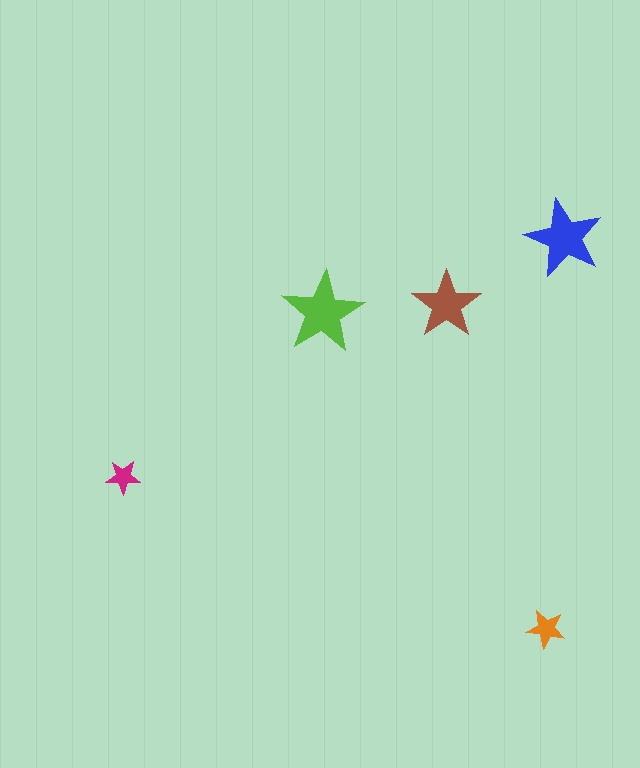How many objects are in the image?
There are 5 objects in the image.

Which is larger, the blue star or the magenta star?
The blue one.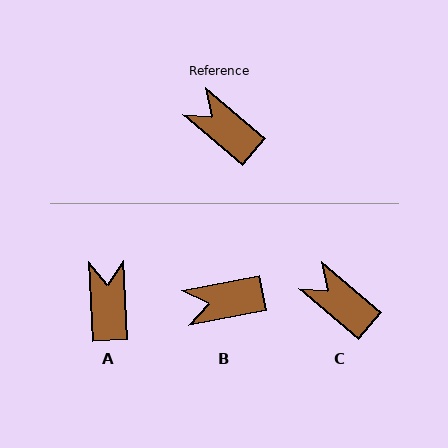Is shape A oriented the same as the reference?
No, it is off by about 47 degrees.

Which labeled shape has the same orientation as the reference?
C.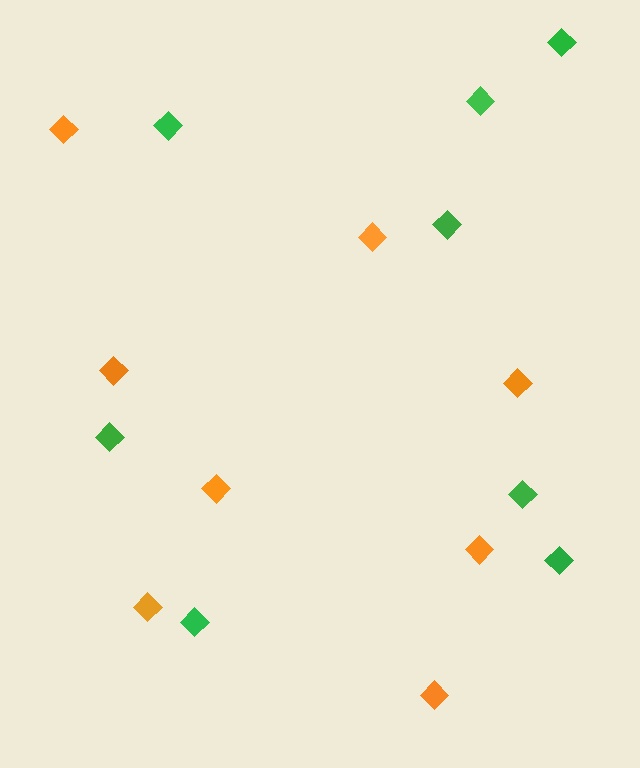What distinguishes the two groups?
There are 2 groups: one group of orange diamonds (8) and one group of green diamonds (8).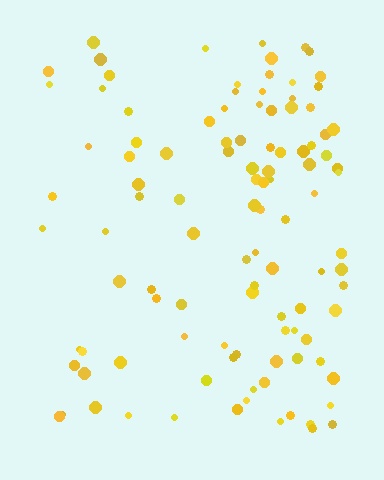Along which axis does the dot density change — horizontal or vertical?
Horizontal.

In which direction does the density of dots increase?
From left to right, with the right side densest.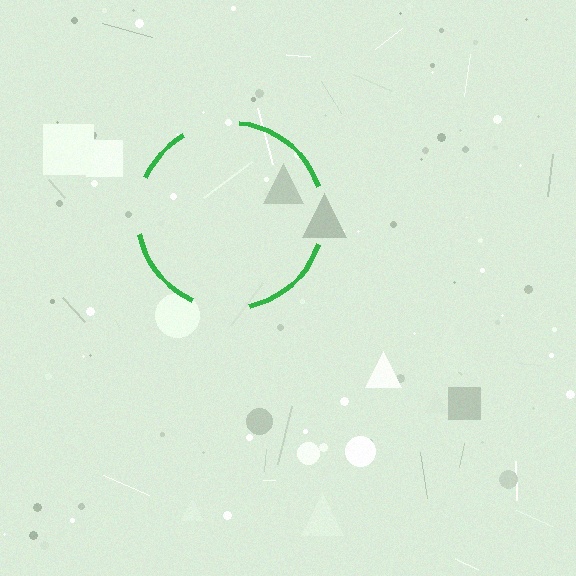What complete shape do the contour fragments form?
The contour fragments form a circle.